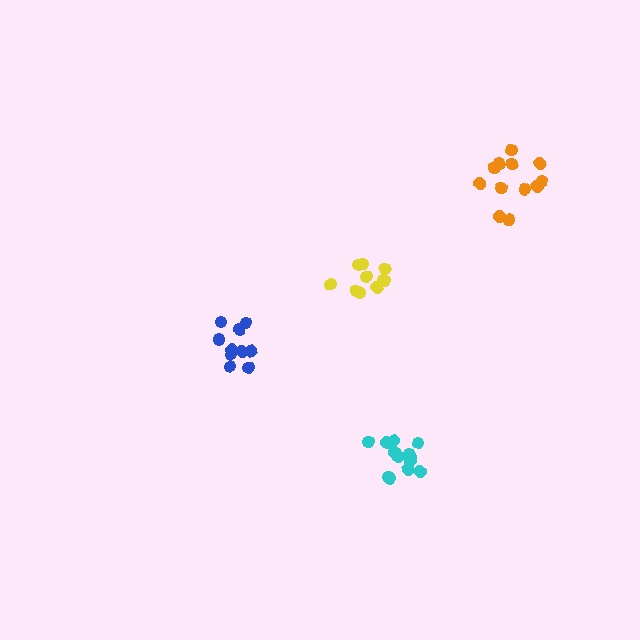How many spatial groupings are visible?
There are 4 spatial groupings.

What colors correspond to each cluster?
The clusters are colored: yellow, orange, cyan, blue.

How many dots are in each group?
Group 1: 10 dots, Group 2: 12 dots, Group 3: 13 dots, Group 4: 10 dots (45 total).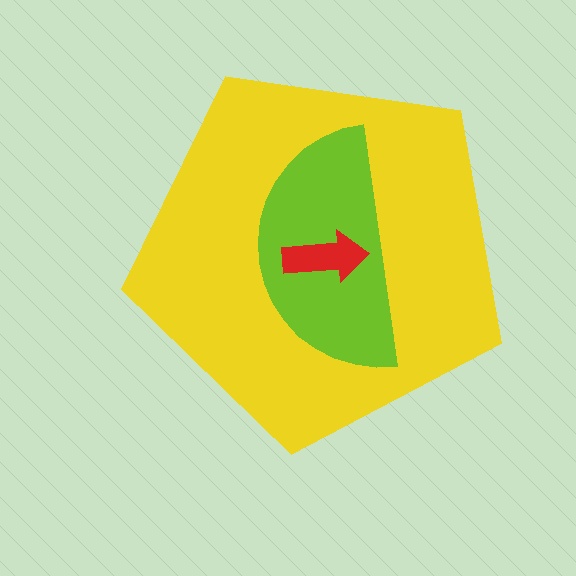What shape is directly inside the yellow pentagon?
The lime semicircle.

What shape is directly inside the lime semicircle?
The red arrow.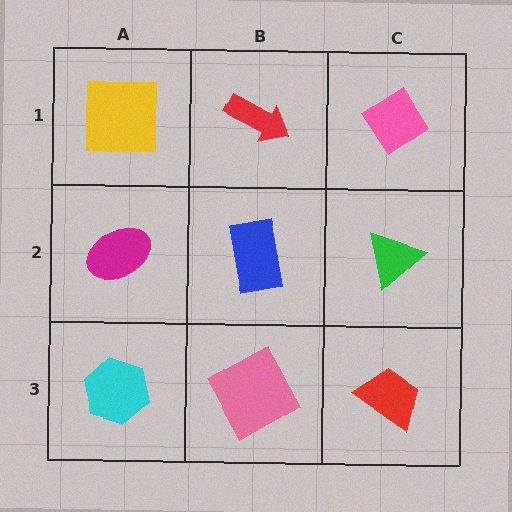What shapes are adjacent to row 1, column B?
A blue rectangle (row 2, column B), a yellow square (row 1, column A), a pink diamond (row 1, column C).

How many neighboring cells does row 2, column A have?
3.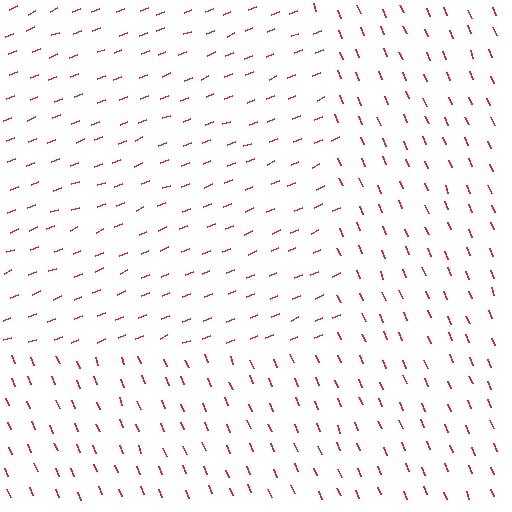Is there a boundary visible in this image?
Yes, there is a texture boundary formed by a change in line orientation.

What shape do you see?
I see a rectangle.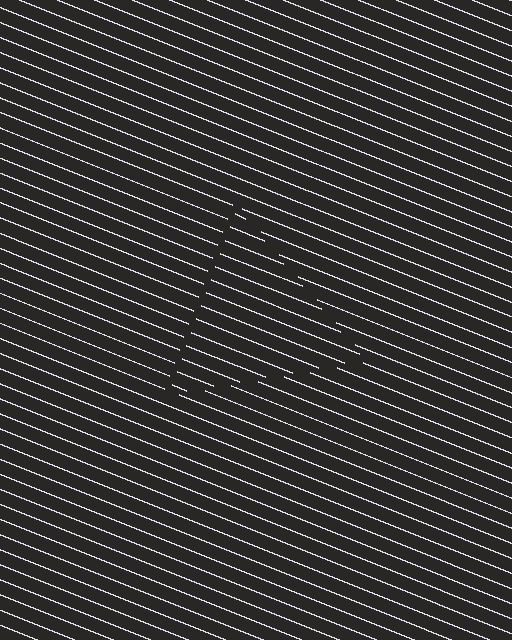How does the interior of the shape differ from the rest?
The interior of the shape contains the same grating, shifted by half a period — the contour is defined by the phase discontinuity where line-ends from the inner and outer gratings abut.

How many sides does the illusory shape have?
3 sides — the line-ends trace a triangle.